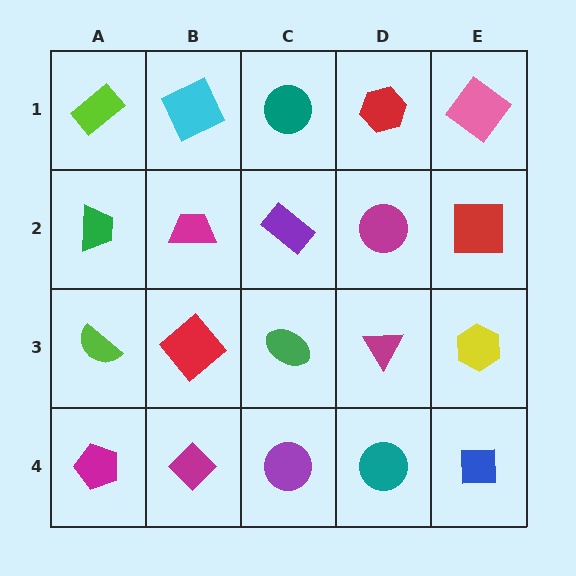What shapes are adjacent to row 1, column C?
A purple rectangle (row 2, column C), a cyan square (row 1, column B), a red hexagon (row 1, column D).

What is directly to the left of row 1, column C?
A cyan square.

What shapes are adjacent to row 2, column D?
A red hexagon (row 1, column D), a magenta triangle (row 3, column D), a purple rectangle (row 2, column C), a red square (row 2, column E).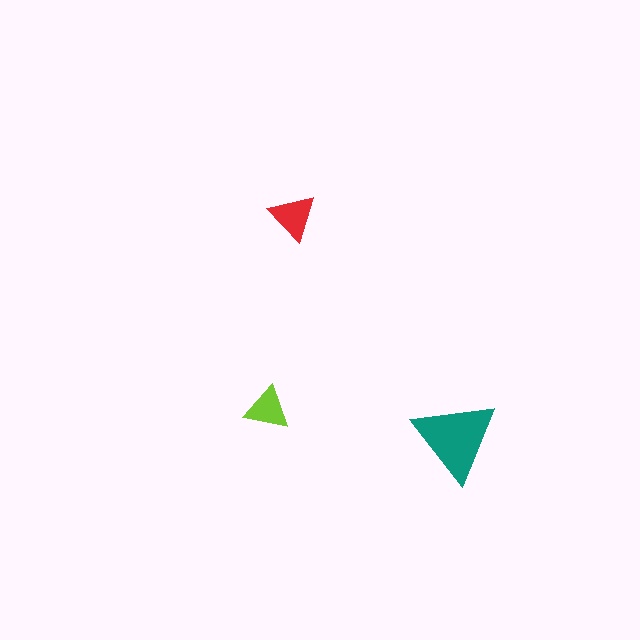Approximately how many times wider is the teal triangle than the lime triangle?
About 2 times wider.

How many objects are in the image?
There are 3 objects in the image.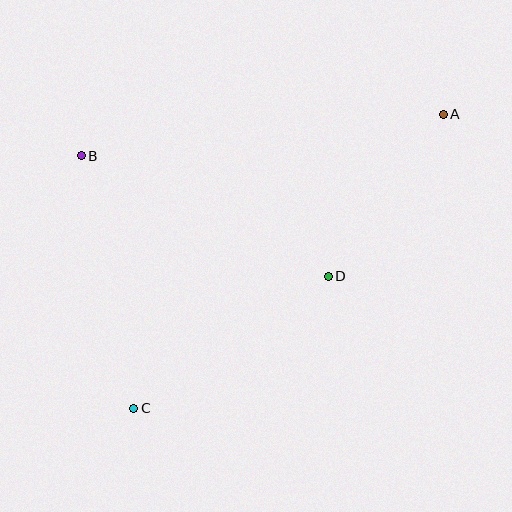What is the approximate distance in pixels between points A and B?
The distance between A and B is approximately 364 pixels.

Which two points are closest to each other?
Points A and D are closest to each other.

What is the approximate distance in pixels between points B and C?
The distance between B and C is approximately 258 pixels.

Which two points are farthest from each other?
Points A and C are farthest from each other.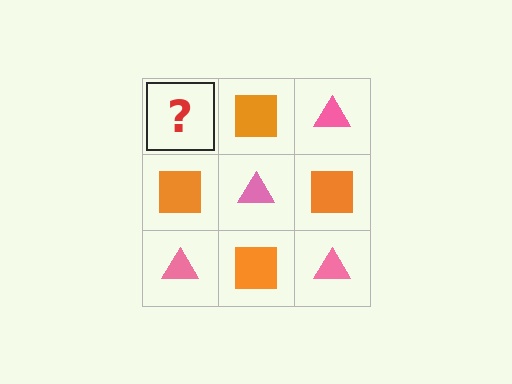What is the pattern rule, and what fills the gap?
The rule is that it alternates pink triangle and orange square in a checkerboard pattern. The gap should be filled with a pink triangle.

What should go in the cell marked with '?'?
The missing cell should contain a pink triangle.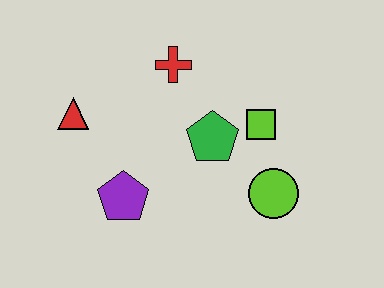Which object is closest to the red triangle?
The purple pentagon is closest to the red triangle.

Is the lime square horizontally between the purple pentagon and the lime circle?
Yes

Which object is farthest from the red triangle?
The lime circle is farthest from the red triangle.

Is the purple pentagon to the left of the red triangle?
No